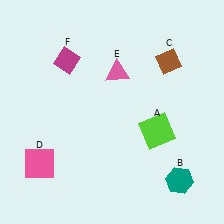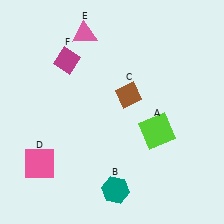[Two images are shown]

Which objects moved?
The objects that moved are: the teal hexagon (B), the brown diamond (C), the pink triangle (E).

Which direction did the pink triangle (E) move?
The pink triangle (E) moved up.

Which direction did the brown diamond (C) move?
The brown diamond (C) moved left.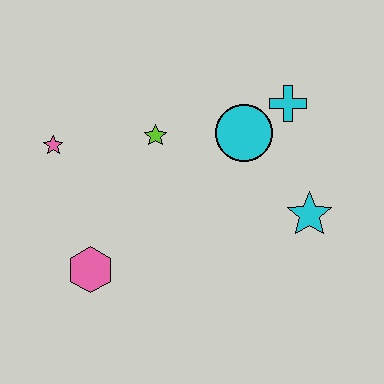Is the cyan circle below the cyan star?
No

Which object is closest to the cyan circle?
The cyan cross is closest to the cyan circle.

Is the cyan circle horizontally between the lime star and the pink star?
No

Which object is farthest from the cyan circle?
The pink hexagon is farthest from the cyan circle.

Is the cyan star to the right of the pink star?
Yes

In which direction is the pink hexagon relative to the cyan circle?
The pink hexagon is to the left of the cyan circle.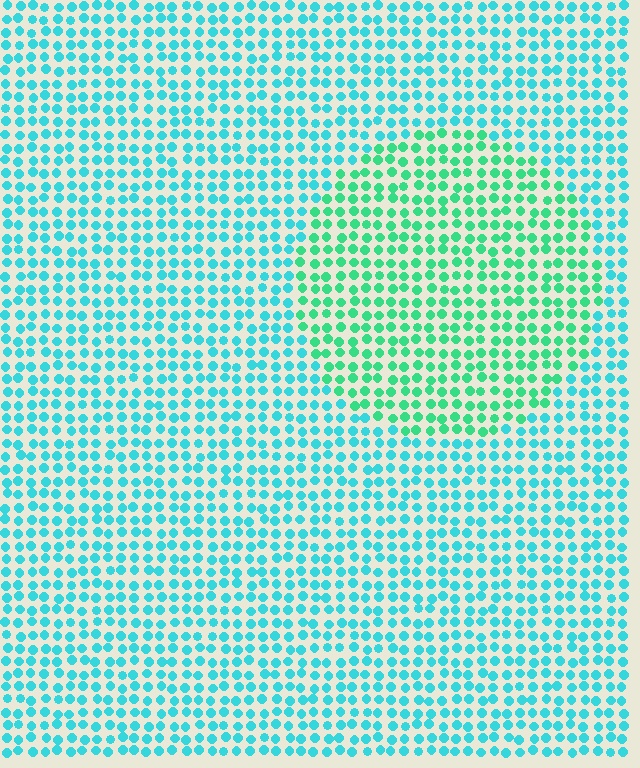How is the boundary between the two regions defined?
The boundary is defined purely by a slight shift in hue (about 34 degrees). Spacing, size, and orientation are identical on both sides.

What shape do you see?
I see a circle.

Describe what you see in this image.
The image is filled with small cyan elements in a uniform arrangement. A circle-shaped region is visible where the elements are tinted to a slightly different hue, forming a subtle color boundary.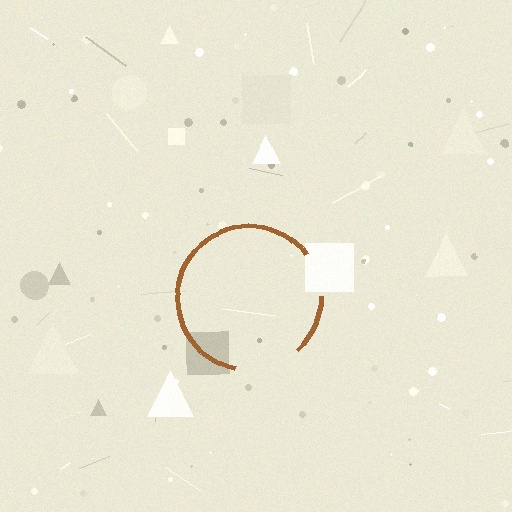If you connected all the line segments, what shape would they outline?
They would outline a circle.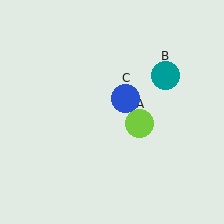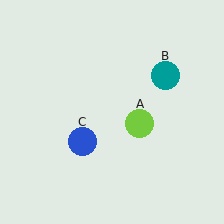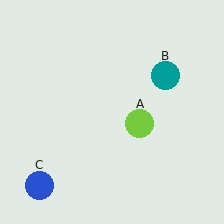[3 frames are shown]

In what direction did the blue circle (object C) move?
The blue circle (object C) moved down and to the left.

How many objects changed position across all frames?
1 object changed position: blue circle (object C).